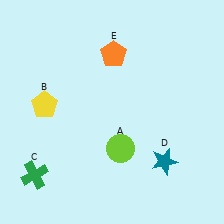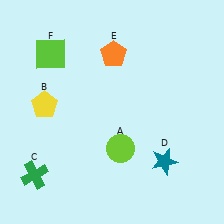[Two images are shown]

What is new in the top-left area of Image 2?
A lime square (F) was added in the top-left area of Image 2.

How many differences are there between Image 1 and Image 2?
There is 1 difference between the two images.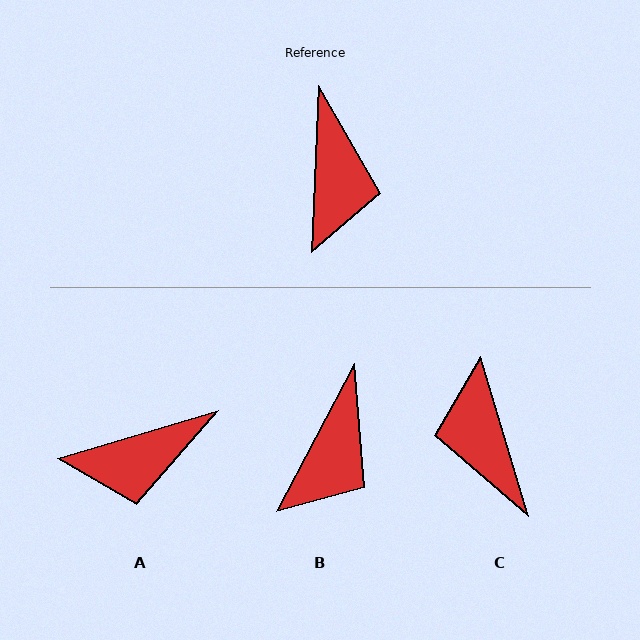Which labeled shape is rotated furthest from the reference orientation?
C, about 161 degrees away.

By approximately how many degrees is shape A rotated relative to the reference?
Approximately 71 degrees clockwise.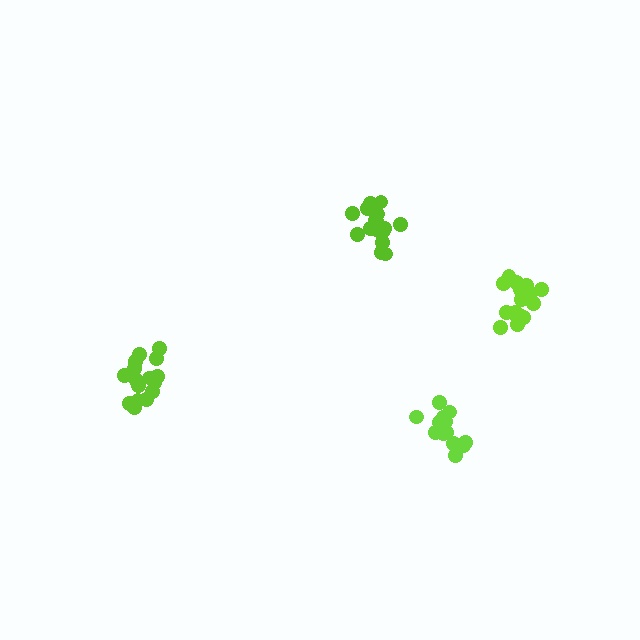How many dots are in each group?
Group 1: 14 dots, Group 2: 16 dots, Group 3: 17 dots, Group 4: 16 dots (63 total).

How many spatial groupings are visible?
There are 4 spatial groupings.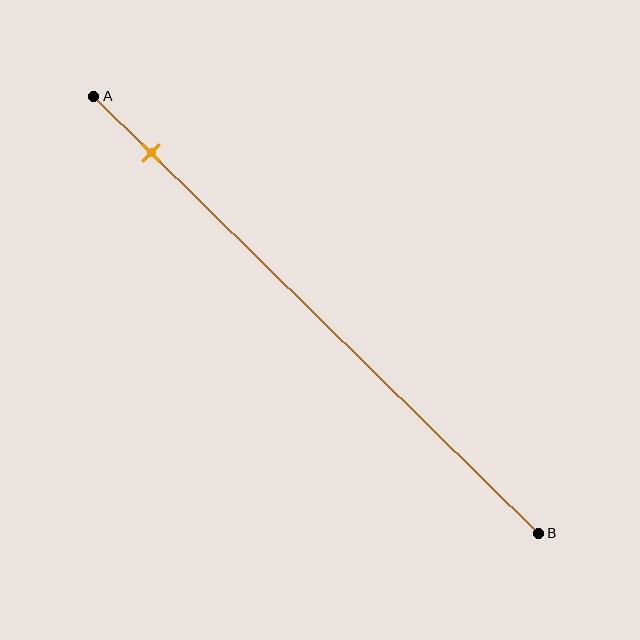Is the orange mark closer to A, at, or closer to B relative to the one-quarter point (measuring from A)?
The orange mark is closer to point A than the one-quarter point of segment AB.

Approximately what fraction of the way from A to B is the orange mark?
The orange mark is approximately 15% of the way from A to B.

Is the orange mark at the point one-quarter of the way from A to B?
No, the mark is at about 15% from A, not at the 25% one-quarter point.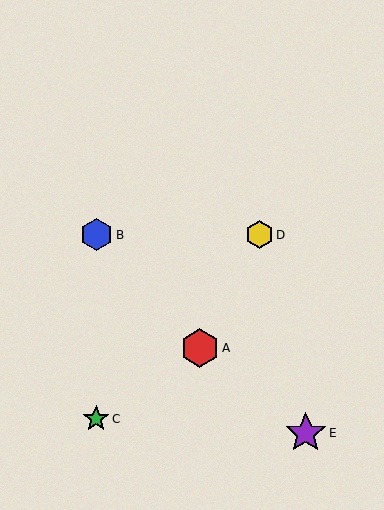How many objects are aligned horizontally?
2 objects (B, D) are aligned horizontally.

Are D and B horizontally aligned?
Yes, both are at y≈235.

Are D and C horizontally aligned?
No, D is at y≈235 and C is at y≈419.